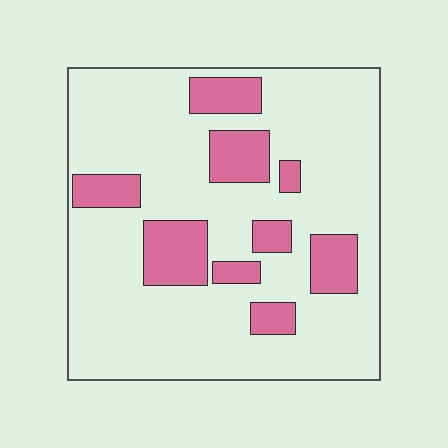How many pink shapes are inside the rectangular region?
9.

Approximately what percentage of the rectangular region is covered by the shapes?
Approximately 20%.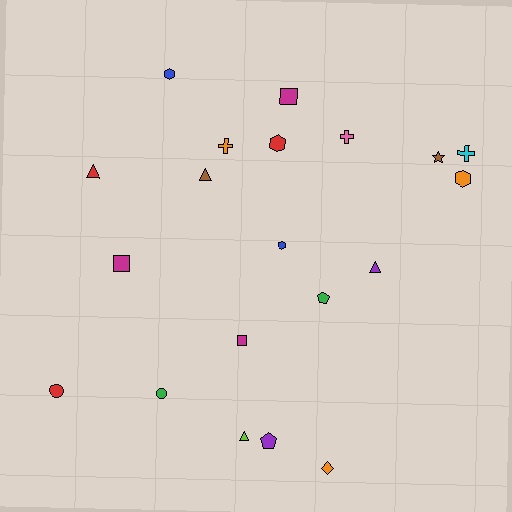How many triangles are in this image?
There are 4 triangles.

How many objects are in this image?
There are 20 objects.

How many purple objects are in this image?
There are 2 purple objects.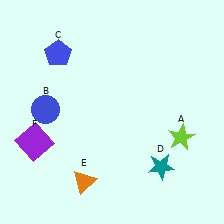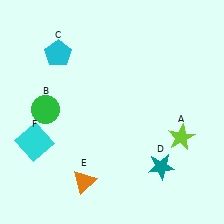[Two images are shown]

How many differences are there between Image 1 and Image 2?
There are 3 differences between the two images.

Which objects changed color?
B changed from blue to green. C changed from blue to cyan. F changed from purple to cyan.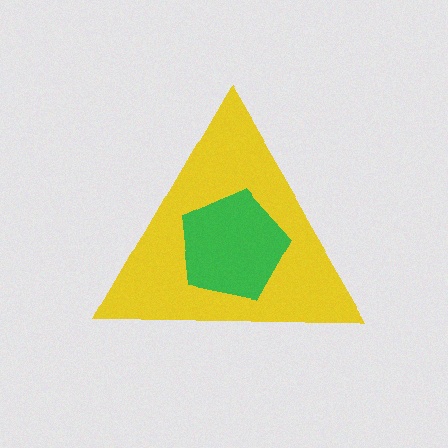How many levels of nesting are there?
2.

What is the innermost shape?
The green pentagon.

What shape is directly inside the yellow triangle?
The green pentagon.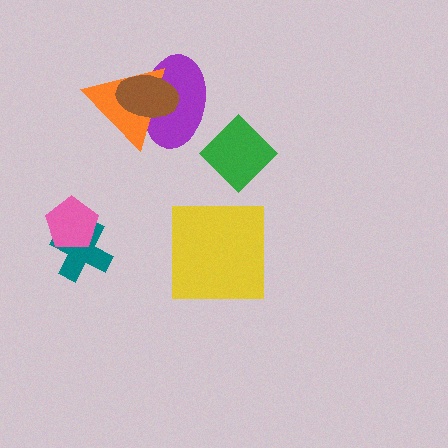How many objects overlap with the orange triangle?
2 objects overlap with the orange triangle.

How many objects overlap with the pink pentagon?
1 object overlaps with the pink pentagon.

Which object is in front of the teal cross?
The pink pentagon is in front of the teal cross.